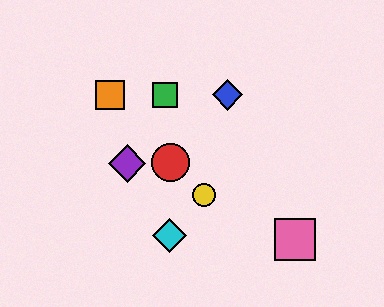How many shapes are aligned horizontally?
3 shapes (the blue diamond, the green square, the orange square) are aligned horizontally.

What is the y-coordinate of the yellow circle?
The yellow circle is at y≈195.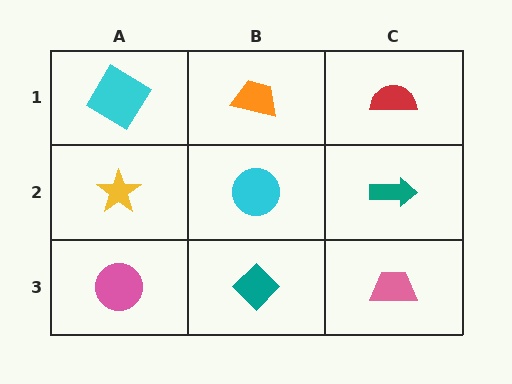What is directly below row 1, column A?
A yellow star.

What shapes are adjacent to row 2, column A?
A cyan diamond (row 1, column A), a pink circle (row 3, column A), a cyan circle (row 2, column B).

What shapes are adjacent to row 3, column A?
A yellow star (row 2, column A), a teal diamond (row 3, column B).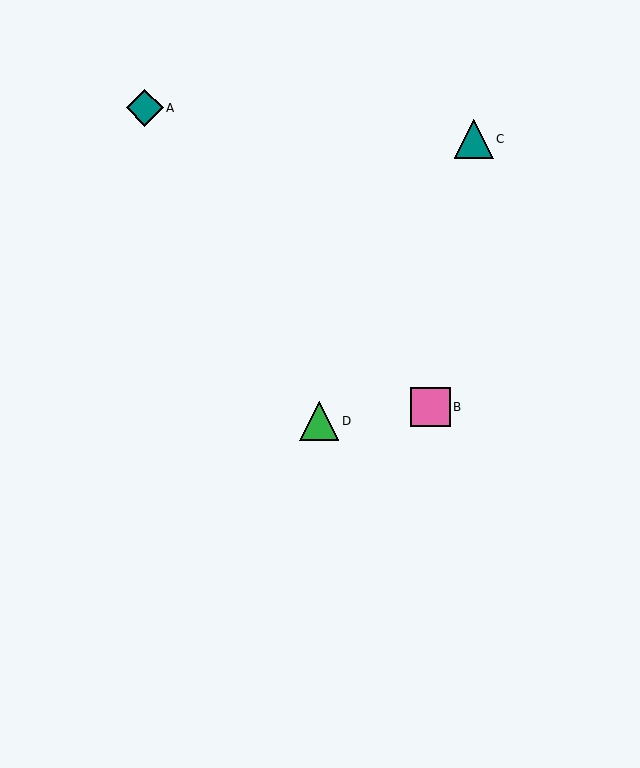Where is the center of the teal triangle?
The center of the teal triangle is at (474, 139).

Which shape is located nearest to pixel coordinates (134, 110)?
The teal diamond (labeled A) at (145, 108) is nearest to that location.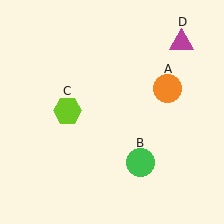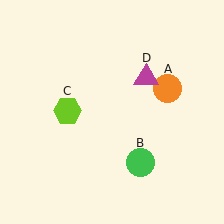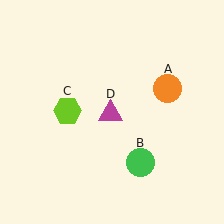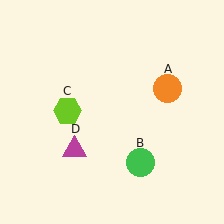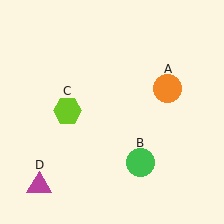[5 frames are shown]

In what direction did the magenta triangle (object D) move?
The magenta triangle (object D) moved down and to the left.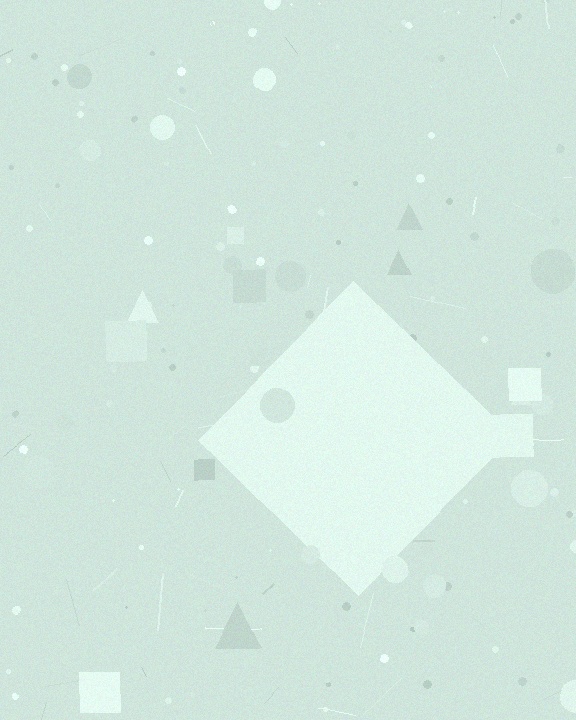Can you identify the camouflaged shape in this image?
The camouflaged shape is a diamond.